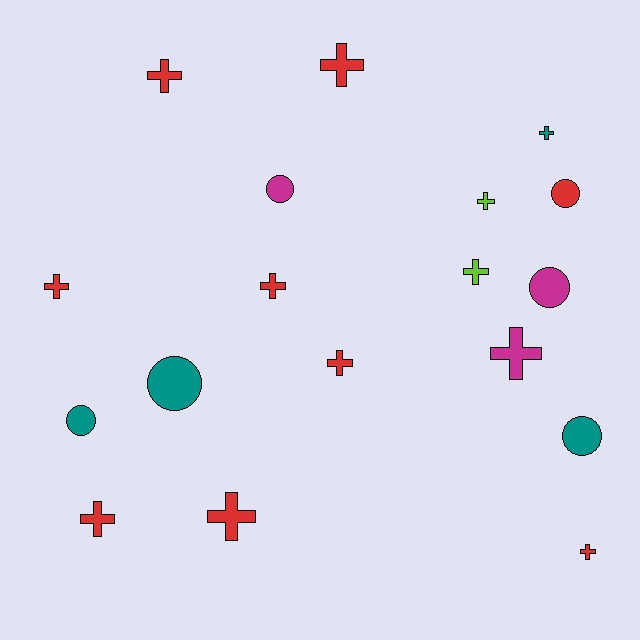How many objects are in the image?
There are 18 objects.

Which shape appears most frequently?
Cross, with 12 objects.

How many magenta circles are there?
There are 2 magenta circles.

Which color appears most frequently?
Red, with 9 objects.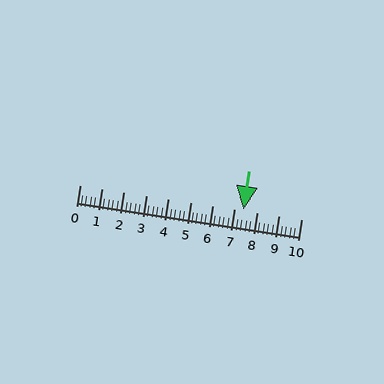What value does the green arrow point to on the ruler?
The green arrow points to approximately 7.4.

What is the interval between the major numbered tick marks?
The major tick marks are spaced 1 units apart.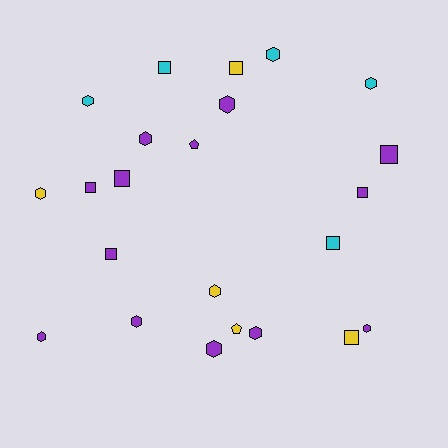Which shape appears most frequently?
Hexagon, with 12 objects.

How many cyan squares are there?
There are 2 cyan squares.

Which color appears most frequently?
Purple, with 13 objects.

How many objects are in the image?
There are 23 objects.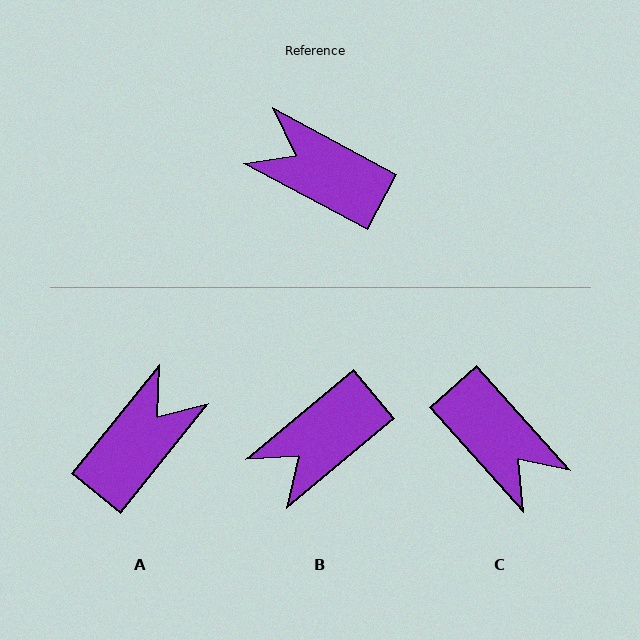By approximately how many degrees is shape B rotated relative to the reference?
Approximately 68 degrees counter-clockwise.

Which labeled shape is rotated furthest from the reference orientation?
C, about 160 degrees away.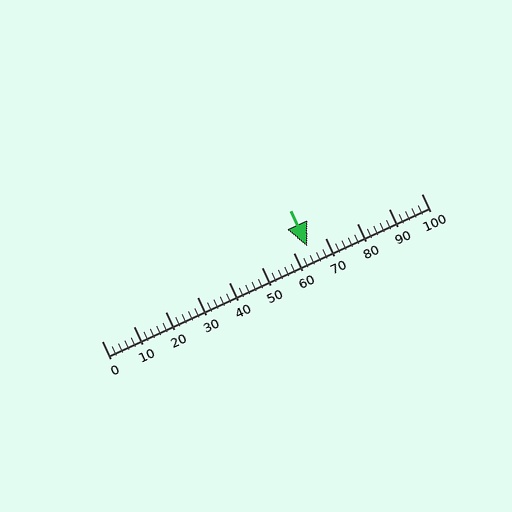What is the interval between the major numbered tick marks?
The major tick marks are spaced 10 units apart.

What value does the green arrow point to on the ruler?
The green arrow points to approximately 64.